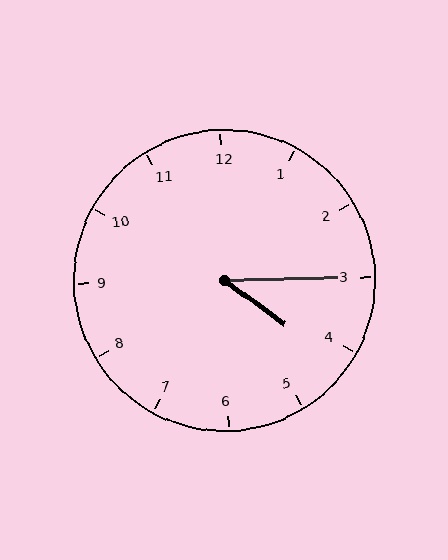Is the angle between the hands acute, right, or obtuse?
It is acute.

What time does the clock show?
4:15.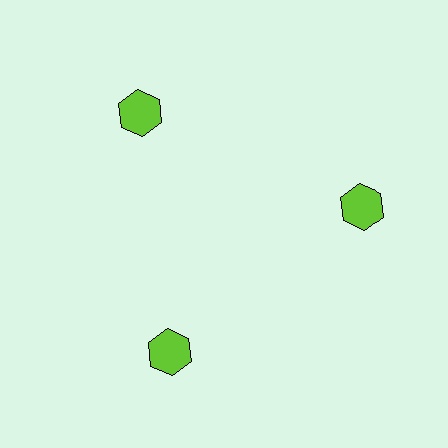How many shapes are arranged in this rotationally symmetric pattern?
There are 3 shapes, arranged in 3 groups of 1.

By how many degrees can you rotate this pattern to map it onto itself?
The pattern maps onto itself every 120 degrees of rotation.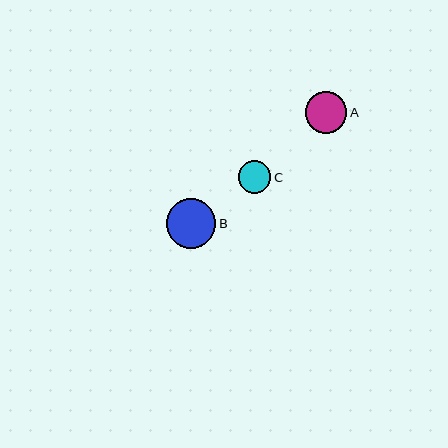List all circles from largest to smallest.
From largest to smallest: B, A, C.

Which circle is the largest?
Circle B is the largest with a size of approximately 49 pixels.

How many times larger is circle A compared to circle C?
Circle A is approximately 1.3 times the size of circle C.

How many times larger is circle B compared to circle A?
Circle B is approximately 1.2 times the size of circle A.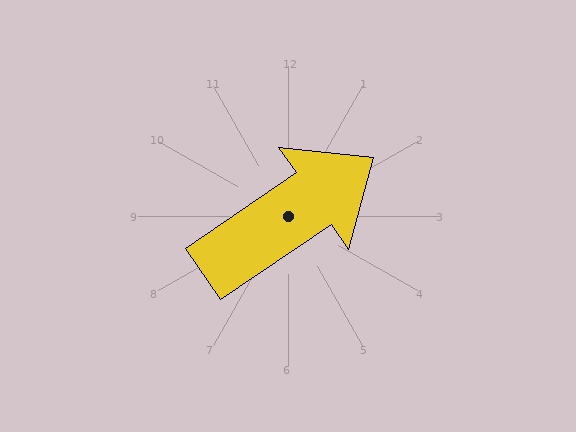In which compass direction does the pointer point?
Northeast.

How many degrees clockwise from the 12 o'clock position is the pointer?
Approximately 56 degrees.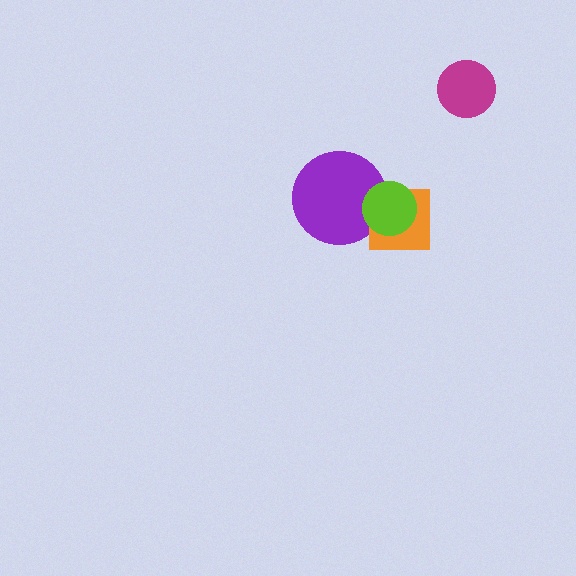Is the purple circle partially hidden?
Yes, it is partially covered by another shape.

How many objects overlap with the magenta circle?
0 objects overlap with the magenta circle.